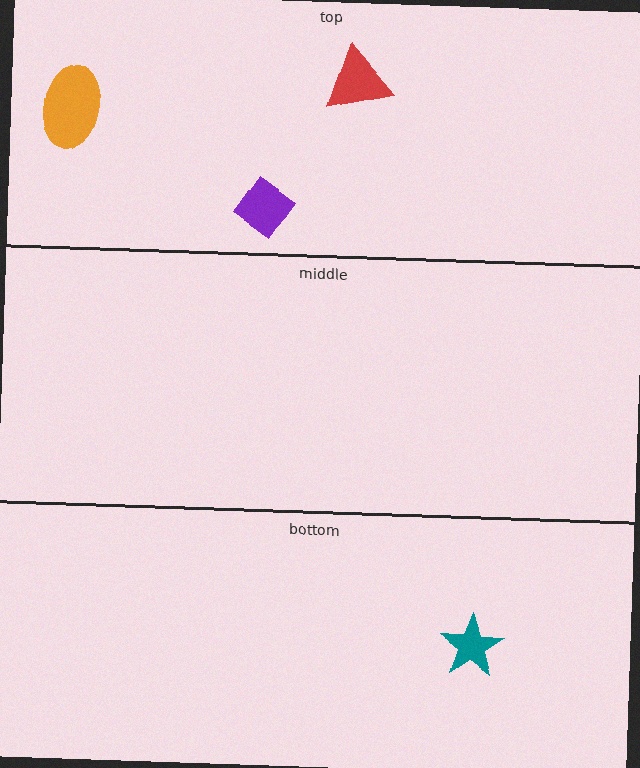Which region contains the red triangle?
The top region.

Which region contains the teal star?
The bottom region.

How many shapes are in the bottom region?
1.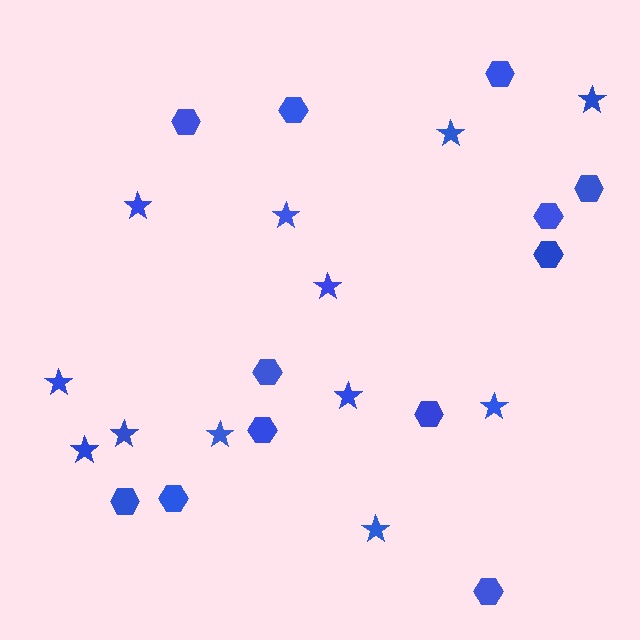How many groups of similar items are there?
There are 2 groups: one group of hexagons (12) and one group of stars (12).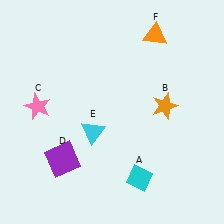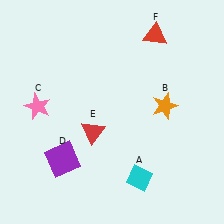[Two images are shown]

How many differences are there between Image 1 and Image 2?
There are 2 differences between the two images.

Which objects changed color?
E changed from cyan to red. F changed from orange to red.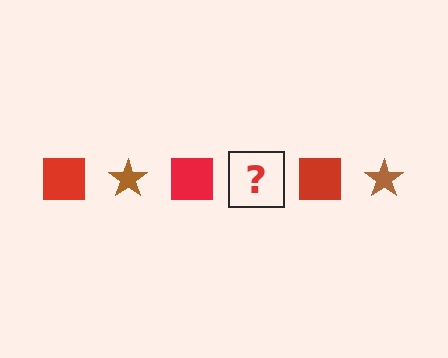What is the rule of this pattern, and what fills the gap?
The rule is that the pattern alternates between red square and brown star. The gap should be filled with a brown star.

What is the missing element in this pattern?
The missing element is a brown star.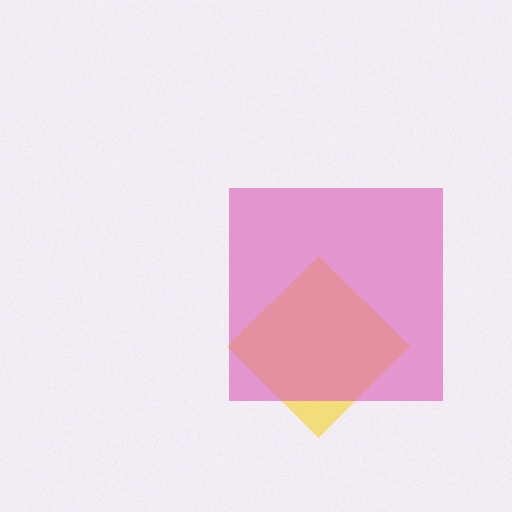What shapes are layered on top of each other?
The layered shapes are: a yellow diamond, a pink square.